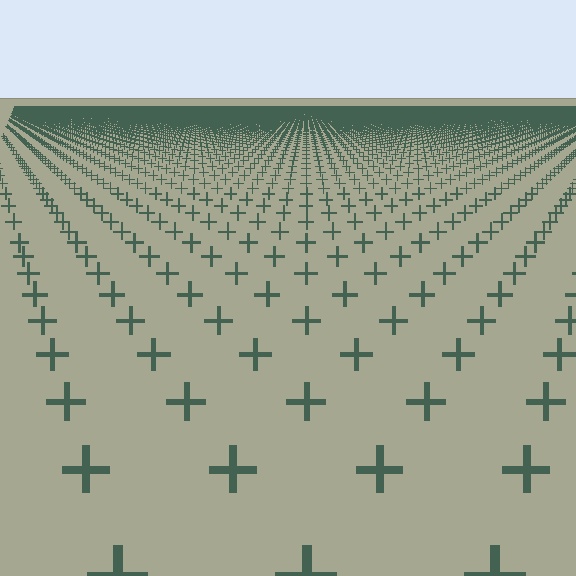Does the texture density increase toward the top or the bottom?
Density increases toward the top.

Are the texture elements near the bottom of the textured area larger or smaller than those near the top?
Larger. Near the bottom, elements are closer to the viewer and appear at a bigger on-screen size.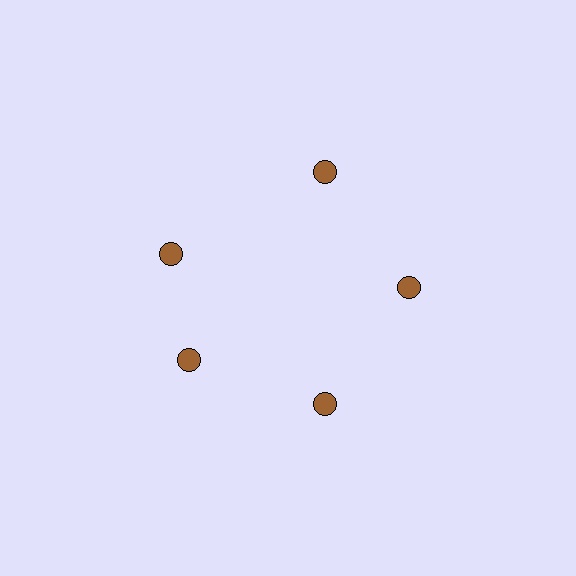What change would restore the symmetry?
The symmetry would be restored by rotating it back into even spacing with its neighbors so that all 5 circles sit at equal angles and equal distance from the center.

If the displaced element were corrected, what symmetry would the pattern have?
It would have 5-fold rotational symmetry — the pattern would map onto itself every 72 degrees.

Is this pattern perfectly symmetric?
No. The 5 brown circles are arranged in a ring, but one element near the 10 o'clock position is rotated out of alignment along the ring, breaking the 5-fold rotational symmetry.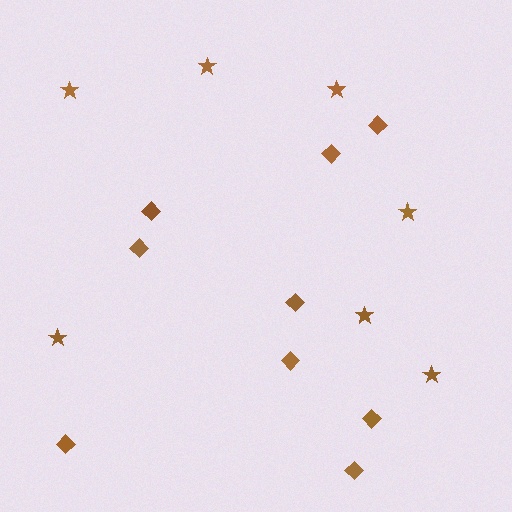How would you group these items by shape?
There are 2 groups: one group of diamonds (9) and one group of stars (7).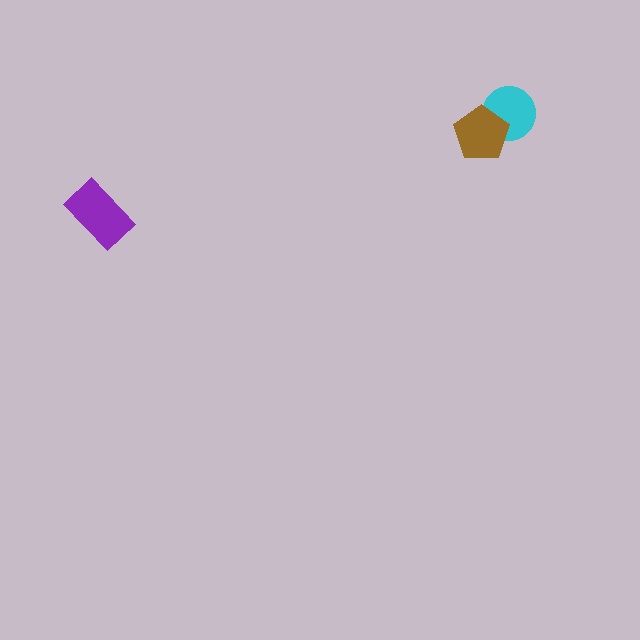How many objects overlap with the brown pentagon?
1 object overlaps with the brown pentagon.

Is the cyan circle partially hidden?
Yes, it is partially covered by another shape.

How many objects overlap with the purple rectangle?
0 objects overlap with the purple rectangle.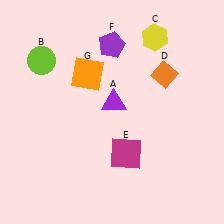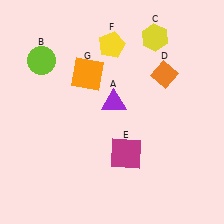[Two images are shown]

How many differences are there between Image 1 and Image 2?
There is 1 difference between the two images.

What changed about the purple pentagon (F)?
In Image 1, F is purple. In Image 2, it changed to yellow.